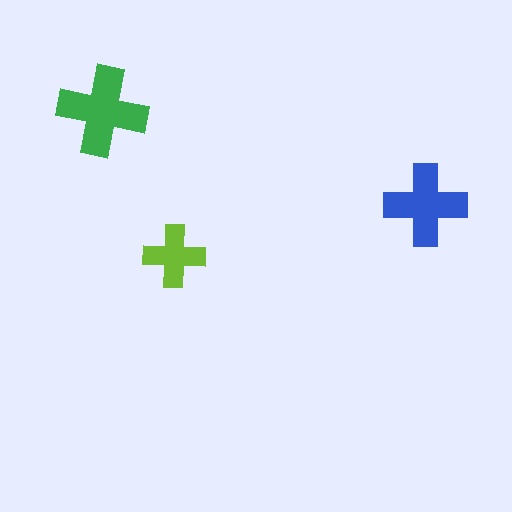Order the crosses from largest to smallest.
the green one, the blue one, the lime one.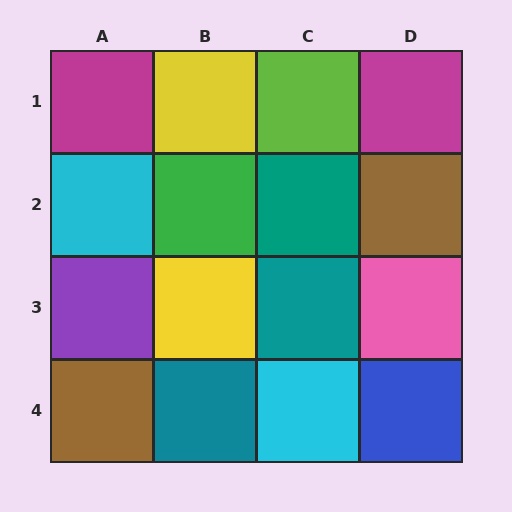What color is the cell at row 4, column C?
Cyan.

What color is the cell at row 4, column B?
Teal.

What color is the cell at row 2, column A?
Cyan.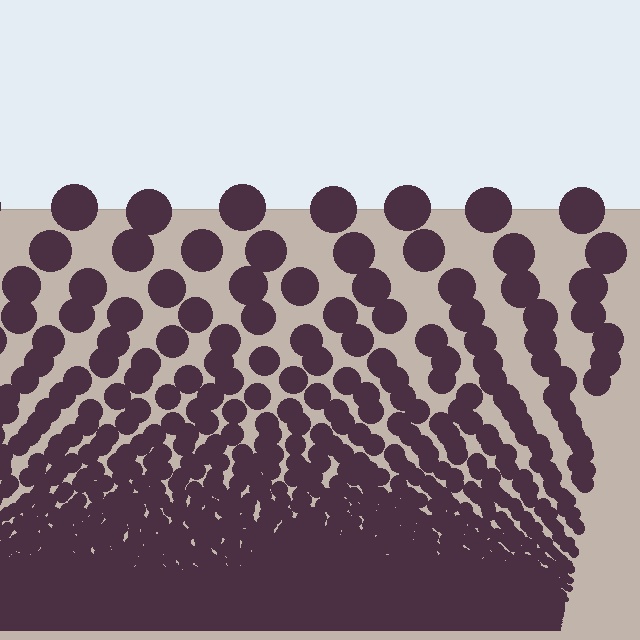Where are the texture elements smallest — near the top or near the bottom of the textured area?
Near the bottom.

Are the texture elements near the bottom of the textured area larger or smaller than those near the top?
Smaller. The gradient is inverted — elements near the bottom are smaller and denser.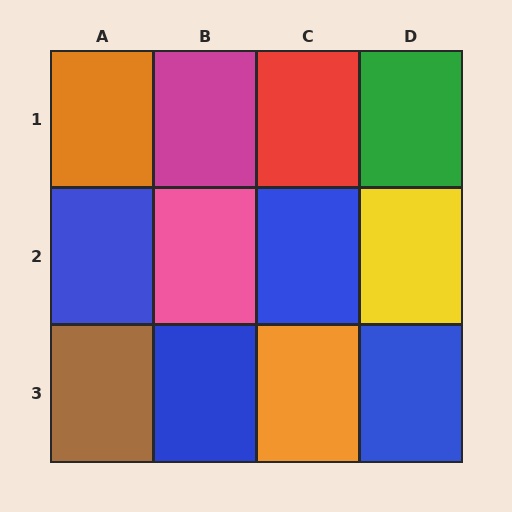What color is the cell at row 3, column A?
Brown.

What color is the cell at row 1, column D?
Green.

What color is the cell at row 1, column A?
Orange.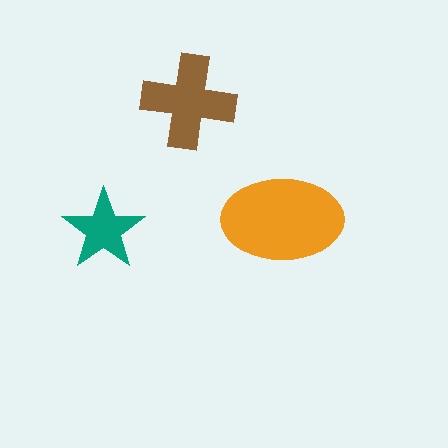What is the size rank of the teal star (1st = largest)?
3rd.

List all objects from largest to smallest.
The orange ellipse, the brown cross, the teal star.